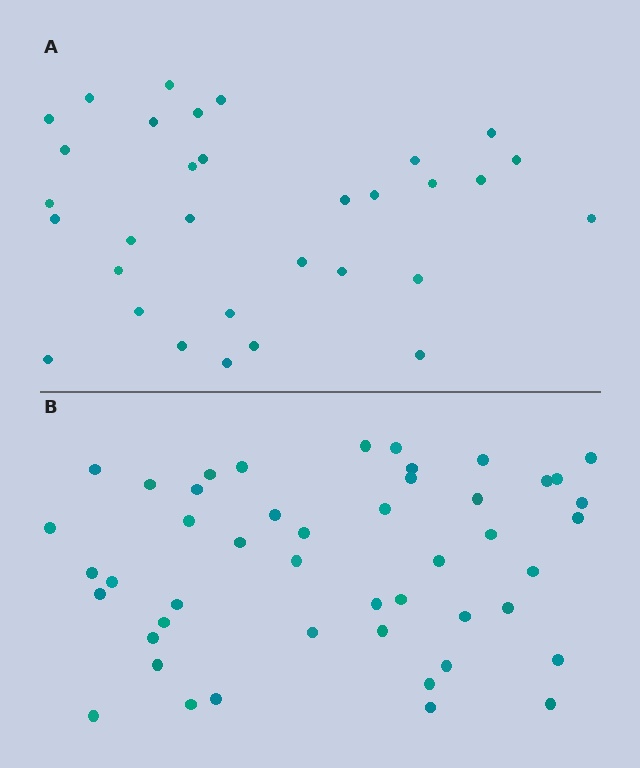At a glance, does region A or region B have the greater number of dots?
Region B (the bottom region) has more dots.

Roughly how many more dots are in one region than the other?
Region B has approximately 15 more dots than region A.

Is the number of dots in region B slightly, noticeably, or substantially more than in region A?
Region B has substantially more. The ratio is roughly 1.5 to 1.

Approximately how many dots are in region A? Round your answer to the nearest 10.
About 30 dots. (The exact count is 32, which rounds to 30.)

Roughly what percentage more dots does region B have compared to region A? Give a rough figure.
About 45% more.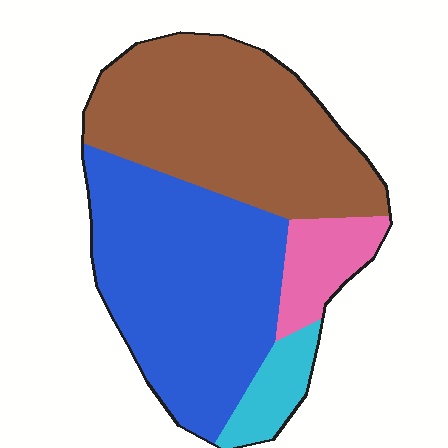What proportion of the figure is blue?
Blue takes up between a third and a half of the figure.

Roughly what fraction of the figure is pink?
Pink covers about 10% of the figure.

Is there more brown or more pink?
Brown.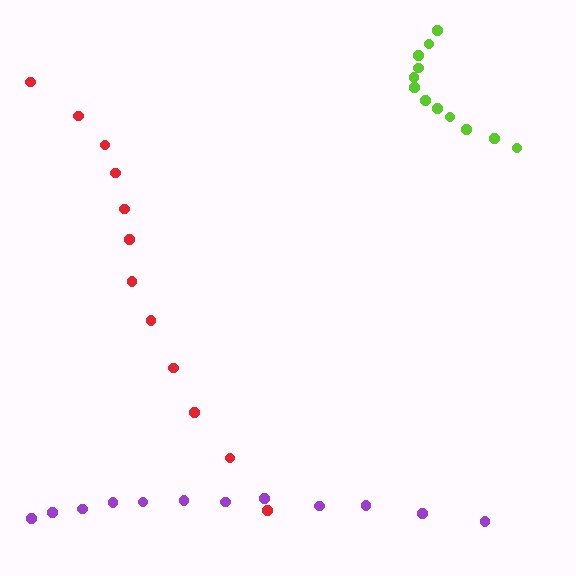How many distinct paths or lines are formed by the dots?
There are 3 distinct paths.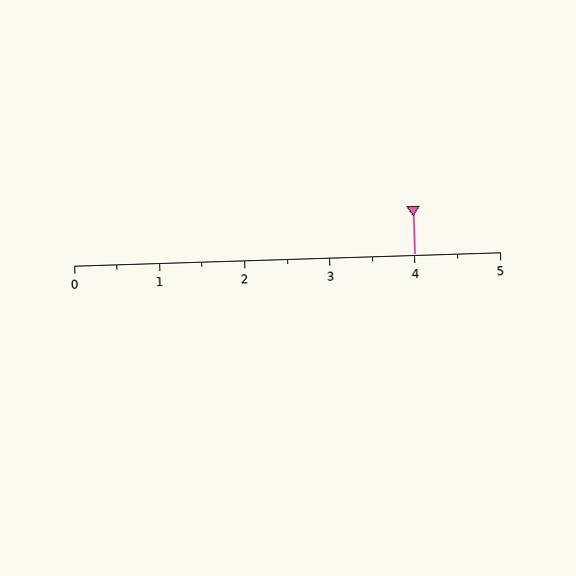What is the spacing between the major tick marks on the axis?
The major ticks are spaced 1 apart.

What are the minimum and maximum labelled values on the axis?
The axis runs from 0 to 5.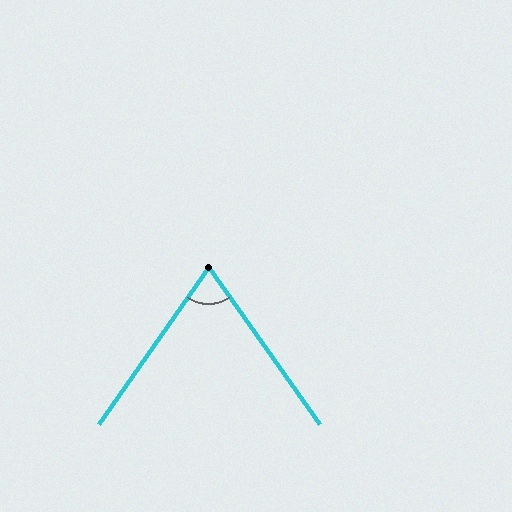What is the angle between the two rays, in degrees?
Approximately 70 degrees.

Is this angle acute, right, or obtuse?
It is acute.